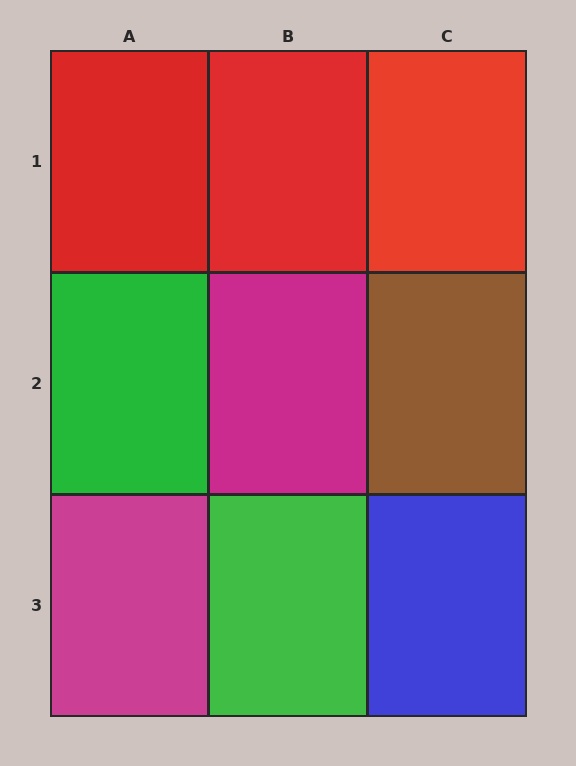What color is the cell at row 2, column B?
Magenta.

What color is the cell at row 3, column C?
Blue.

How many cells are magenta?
2 cells are magenta.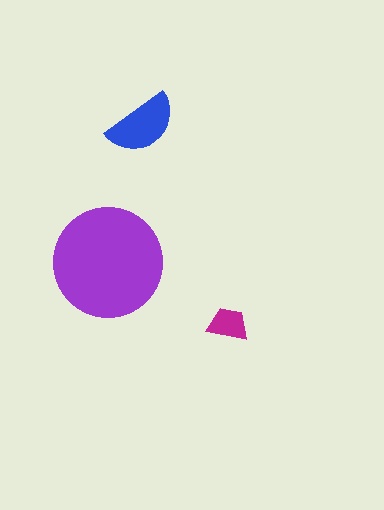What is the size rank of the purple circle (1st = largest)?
1st.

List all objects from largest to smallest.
The purple circle, the blue semicircle, the magenta trapezoid.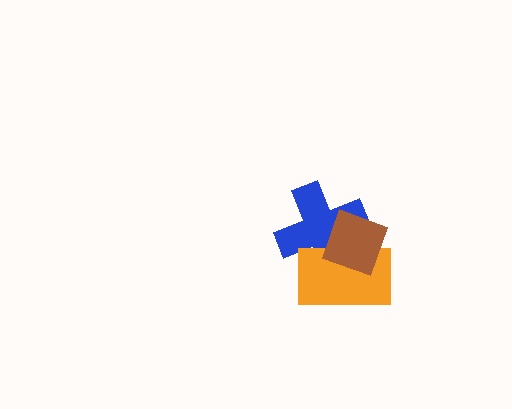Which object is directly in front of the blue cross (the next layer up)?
The orange rectangle is directly in front of the blue cross.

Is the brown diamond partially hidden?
No, no other shape covers it.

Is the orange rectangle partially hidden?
Yes, it is partially covered by another shape.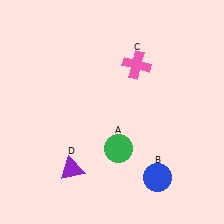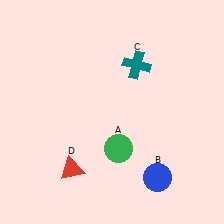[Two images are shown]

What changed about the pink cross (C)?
In Image 1, C is pink. In Image 2, it changed to teal.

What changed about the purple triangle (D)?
In Image 1, D is purple. In Image 2, it changed to red.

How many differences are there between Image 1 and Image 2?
There are 2 differences between the two images.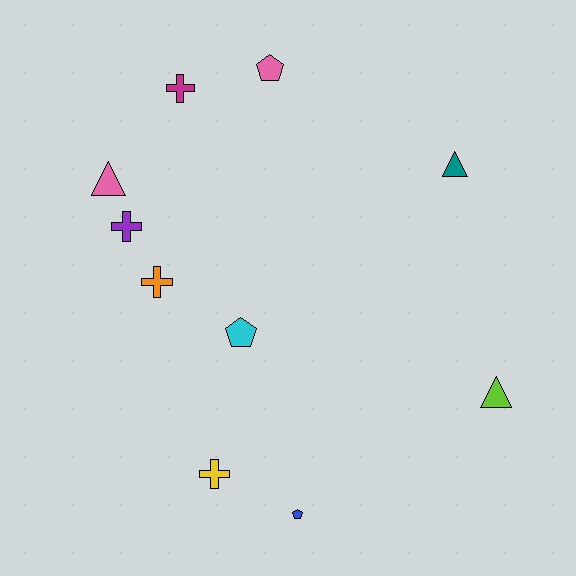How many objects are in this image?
There are 10 objects.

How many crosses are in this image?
There are 4 crosses.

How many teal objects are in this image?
There is 1 teal object.